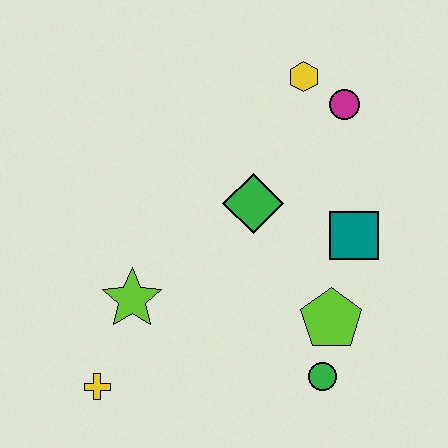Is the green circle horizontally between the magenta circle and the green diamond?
Yes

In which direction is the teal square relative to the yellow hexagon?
The teal square is below the yellow hexagon.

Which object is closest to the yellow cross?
The lime star is closest to the yellow cross.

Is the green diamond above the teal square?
Yes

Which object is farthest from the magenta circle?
The yellow cross is farthest from the magenta circle.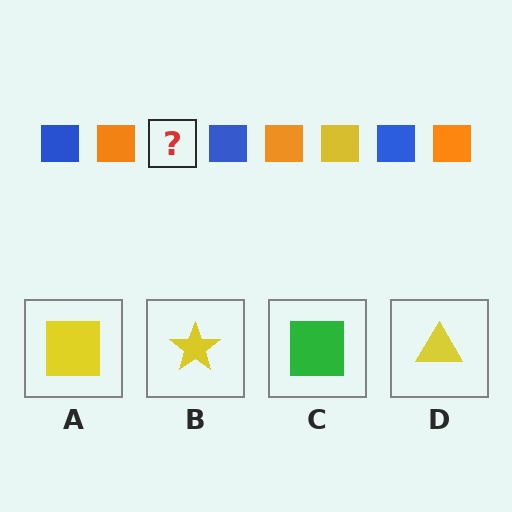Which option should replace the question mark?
Option A.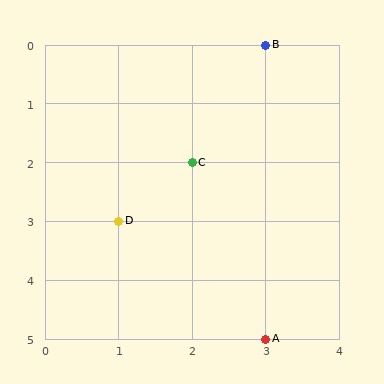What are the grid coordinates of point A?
Point A is at grid coordinates (3, 5).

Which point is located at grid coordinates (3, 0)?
Point B is at (3, 0).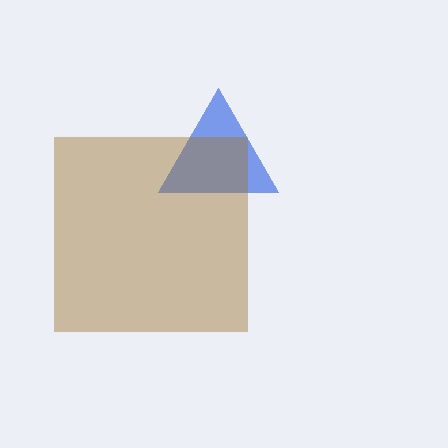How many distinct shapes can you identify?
There are 2 distinct shapes: a blue triangle, a brown square.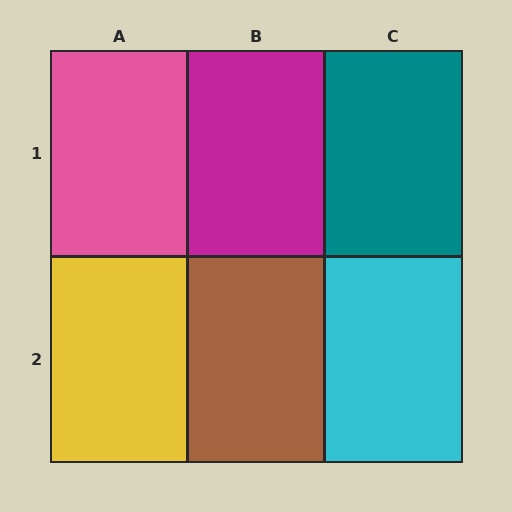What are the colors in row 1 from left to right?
Pink, magenta, teal.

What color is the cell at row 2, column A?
Yellow.